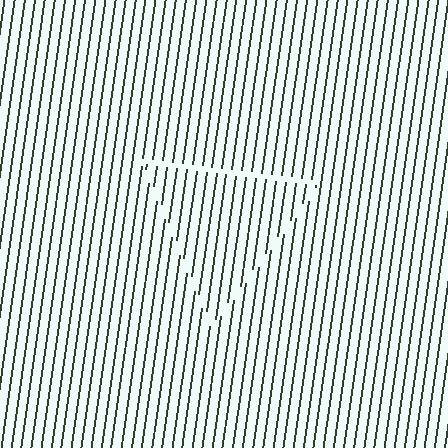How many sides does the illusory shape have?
3 sides — the line-ends trace a triangle.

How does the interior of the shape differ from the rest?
The interior of the shape contains the same grating, shifted by half a period — the contour is defined by the phase discontinuity where line-ends from the inner and outer gratings abut.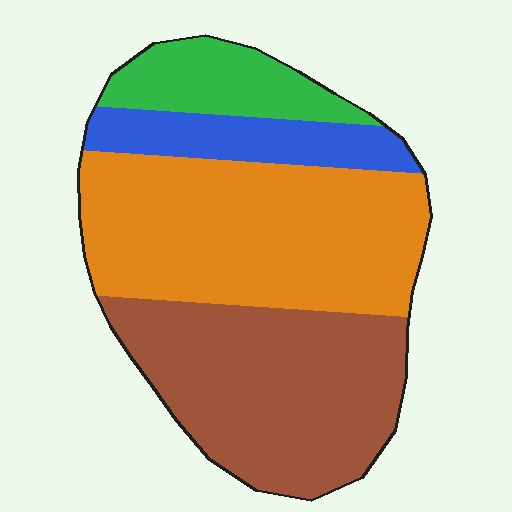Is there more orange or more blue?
Orange.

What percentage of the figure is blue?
Blue covers roughly 10% of the figure.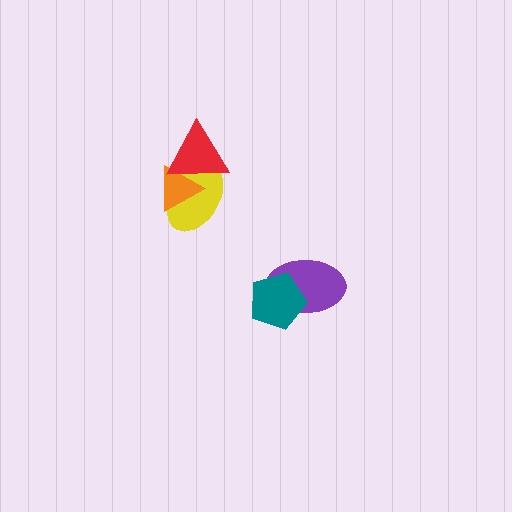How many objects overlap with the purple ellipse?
1 object overlaps with the purple ellipse.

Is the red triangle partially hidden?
No, no other shape covers it.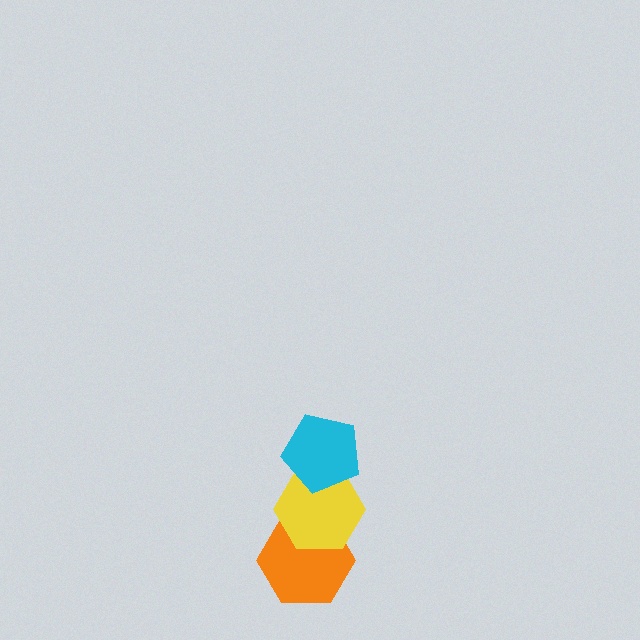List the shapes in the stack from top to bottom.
From top to bottom: the cyan pentagon, the yellow hexagon, the orange hexagon.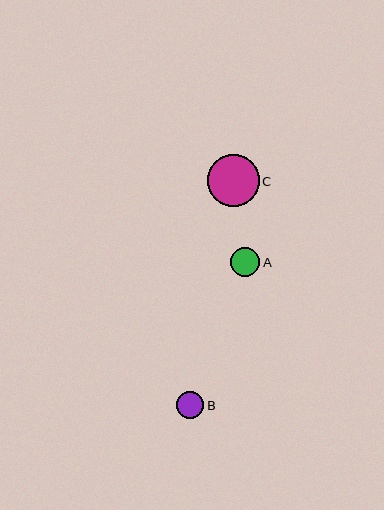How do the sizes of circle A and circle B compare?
Circle A and circle B are approximately the same size.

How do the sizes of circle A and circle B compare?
Circle A and circle B are approximately the same size.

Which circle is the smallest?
Circle B is the smallest with a size of approximately 27 pixels.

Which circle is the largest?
Circle C is the largest with a size of approximately 52 pixels.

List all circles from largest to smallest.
From largest to smallest: C, A, B.